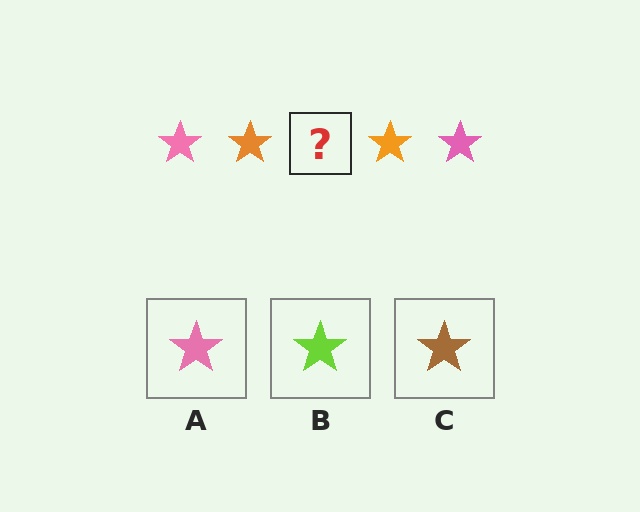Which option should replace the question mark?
Option A.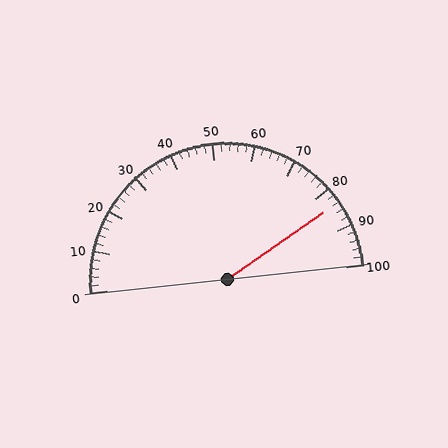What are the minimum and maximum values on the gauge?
The gauge ranges from 0 to 100.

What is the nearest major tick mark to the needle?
The nearest major tick mark is 80.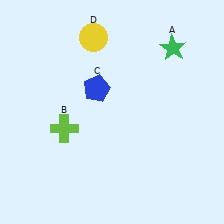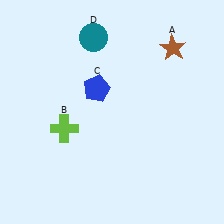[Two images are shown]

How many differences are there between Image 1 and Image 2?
There are 2 differences between the two images.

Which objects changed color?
A changed from green to brown. D changed from yellow to teal.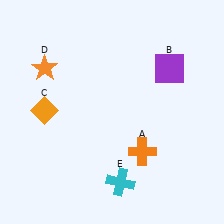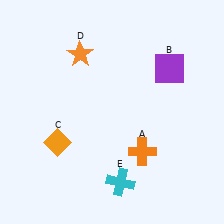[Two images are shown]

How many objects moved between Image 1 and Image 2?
2 objects moved between the two images.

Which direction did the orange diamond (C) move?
The orange diamond (C) moved down.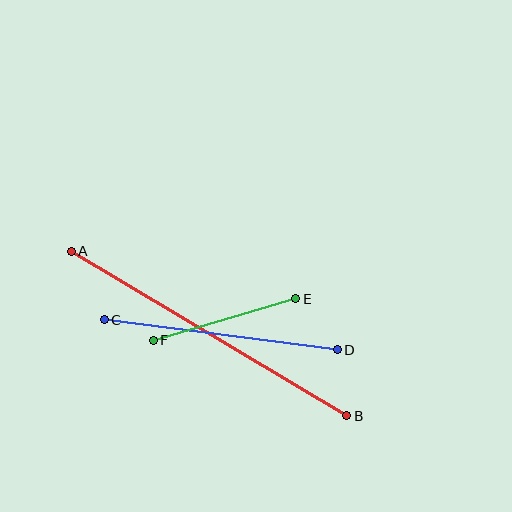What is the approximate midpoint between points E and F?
The midpoint is at approximately (225, 320) pixels.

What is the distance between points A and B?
The distance is approximately 321 pixels.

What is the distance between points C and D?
The distance is approximately 235 pixels.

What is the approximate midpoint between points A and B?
The midpoint is at approximately (209, 334) pixels.